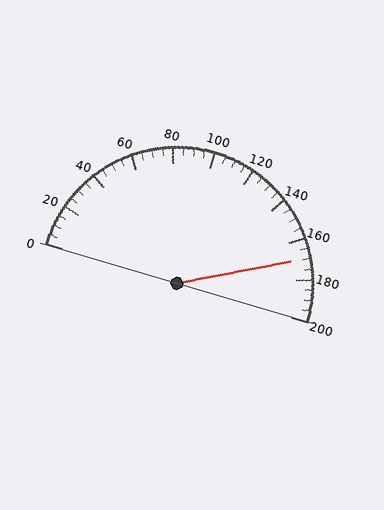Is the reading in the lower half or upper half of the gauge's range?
The reading is in the upper half of the range (0 to 200).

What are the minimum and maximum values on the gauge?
The gauge ranges from 0 to 200.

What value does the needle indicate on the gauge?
The needle indicates approximately 170.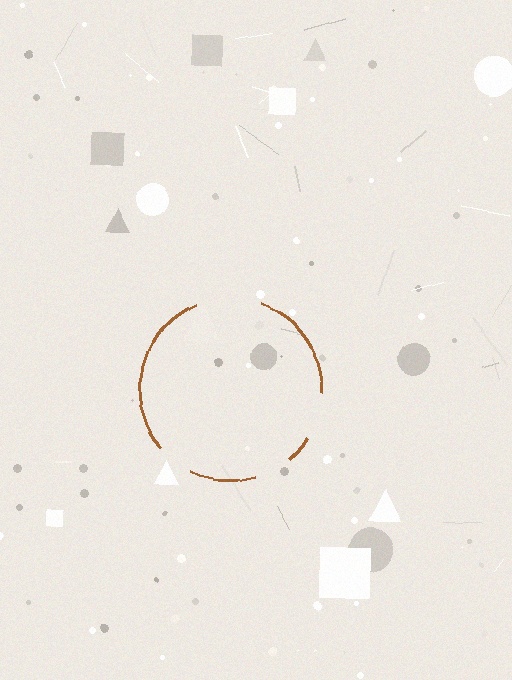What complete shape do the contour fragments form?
The contour fragments form a circle.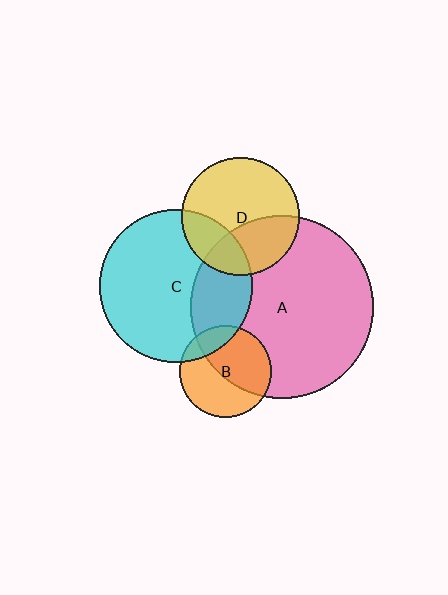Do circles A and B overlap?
Yes.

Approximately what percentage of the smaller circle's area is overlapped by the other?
Approximately 55%.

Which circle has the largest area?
Circle A (pink).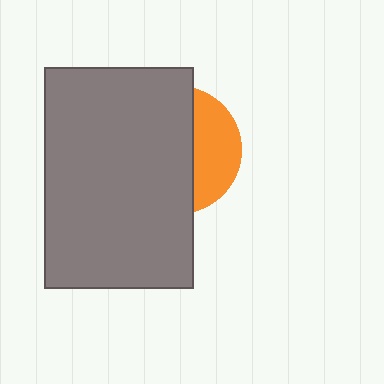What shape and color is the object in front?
The object in front is a gray rectangle.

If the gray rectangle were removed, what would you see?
You would see the complete orange circle.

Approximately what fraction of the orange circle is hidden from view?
Roughly 65% of the orange circle is hidden behind the gray rectangle.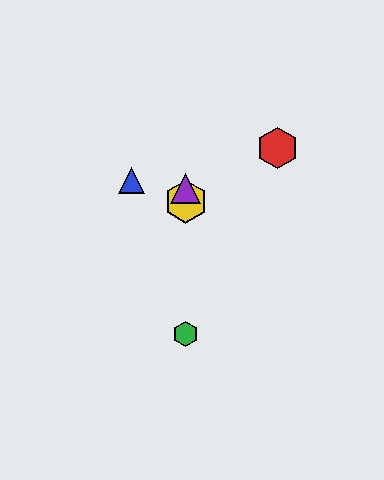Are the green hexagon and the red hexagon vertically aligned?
No, the green hexagon is at x≈186 and the red hexagon is at x≈277.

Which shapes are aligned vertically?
The green hexagon, the yellow hexagon, the purple triangle are aligned vertically.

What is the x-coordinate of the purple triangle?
The purple triangle is at x≈186.